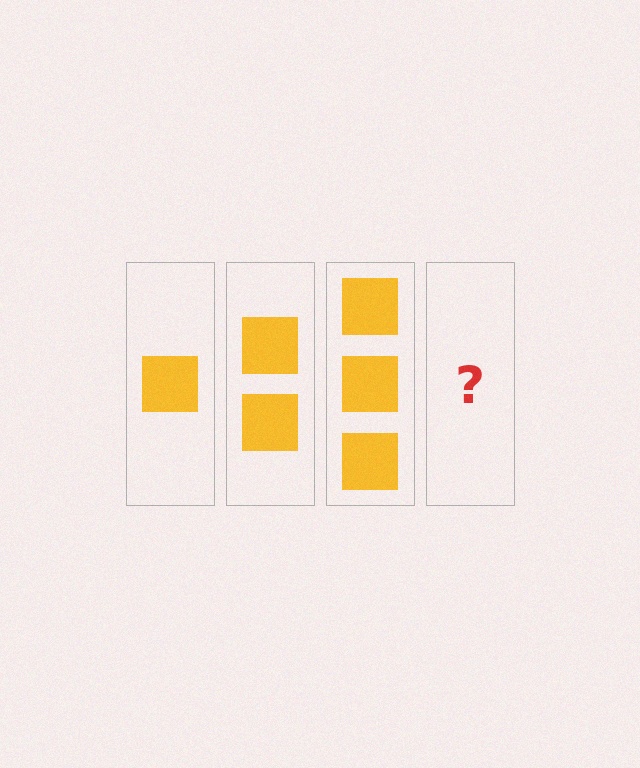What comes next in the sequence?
The next element should be 4 squares.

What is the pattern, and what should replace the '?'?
The pattern is that each step adds one more square. The '?' should be 4 squares.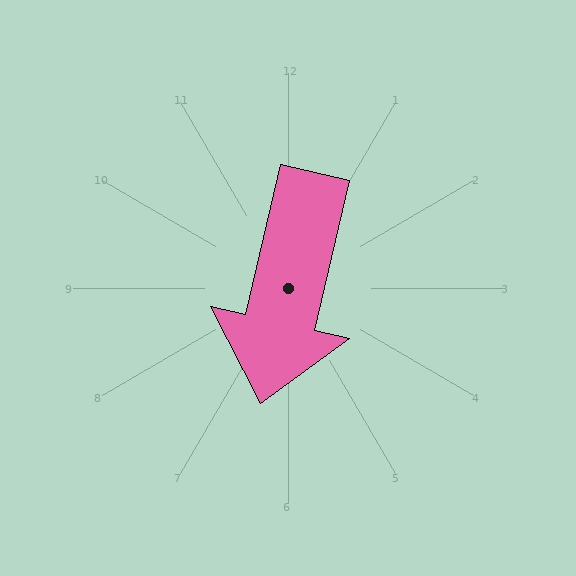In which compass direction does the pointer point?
South.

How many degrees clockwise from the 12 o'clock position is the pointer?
Approximately 193 degrees.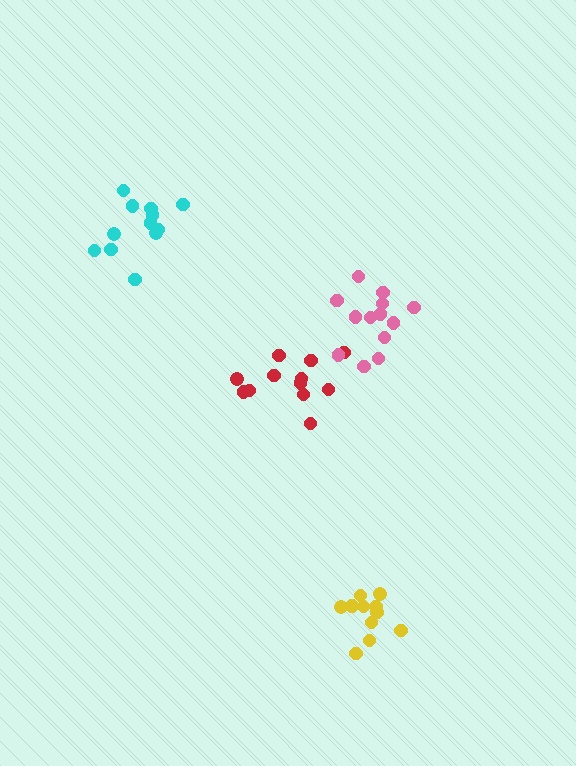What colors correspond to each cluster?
The clusters are colored: yellow, cyan, red, pink.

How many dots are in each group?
Group 1: 13 dots, Group 2: 12 dots, Group 3: 12 dots, Group 4: 13 dots (50 total).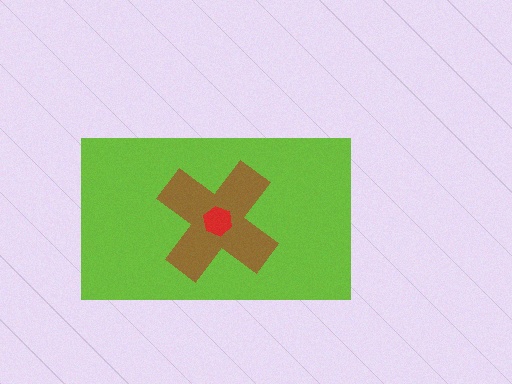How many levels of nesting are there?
3.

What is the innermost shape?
The red hexagon.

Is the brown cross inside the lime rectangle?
Yes.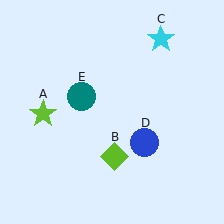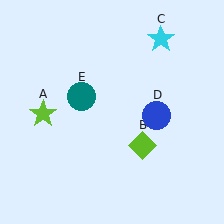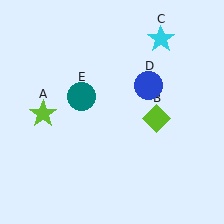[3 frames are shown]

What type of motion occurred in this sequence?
The lime diamond (object B), blue circle (object D) rotated counterclockwise around the center of the scene.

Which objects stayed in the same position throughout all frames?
Lime star (object A) and cyan star (object C) and teal circle (object E) remained stationary.